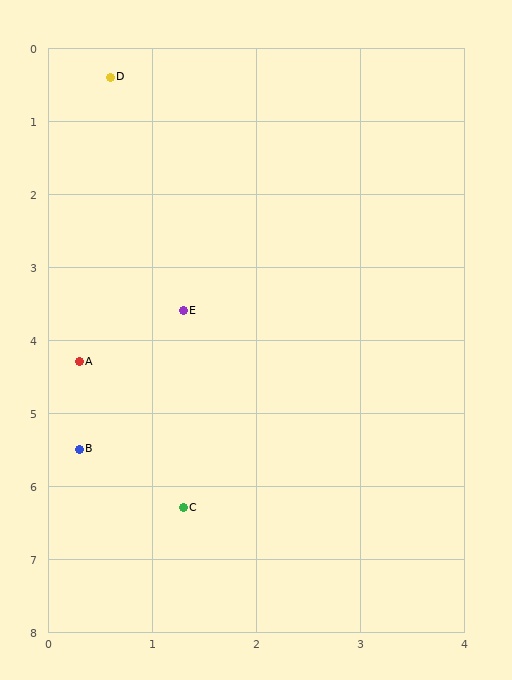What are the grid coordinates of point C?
Point C is at approximately (1.3, 6.3).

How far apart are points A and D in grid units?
Points A and D are about 3.9 grid units apart.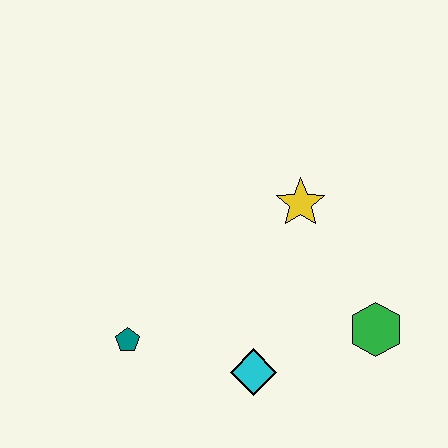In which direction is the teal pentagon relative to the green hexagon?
The teal pentagon is to the left of the green hexagon.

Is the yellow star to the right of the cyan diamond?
Yes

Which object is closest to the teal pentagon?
The cyan diamond is closest to the teal pentagon.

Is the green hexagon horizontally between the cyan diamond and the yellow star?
No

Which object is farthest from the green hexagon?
The teal pentagon is farthest from the green hexagon.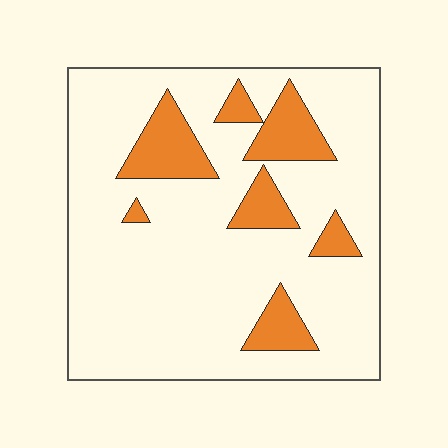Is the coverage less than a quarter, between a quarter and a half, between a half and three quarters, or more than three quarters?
Less than a quarter.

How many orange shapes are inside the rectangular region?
7.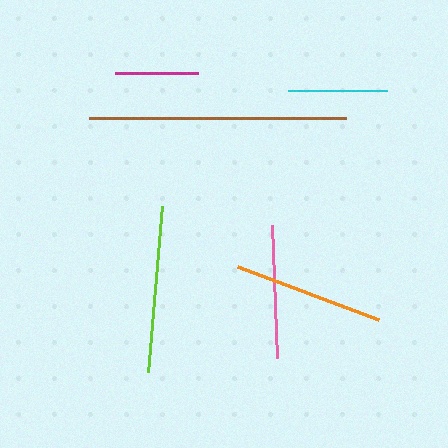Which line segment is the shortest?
The magenta line is the shortest at approximately 82 pixels.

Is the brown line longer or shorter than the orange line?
The brown line is longer than the orange line.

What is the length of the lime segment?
The lime segment is approximately 166 pixels long.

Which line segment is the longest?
The brown line is the longest at approximately 257 pixels.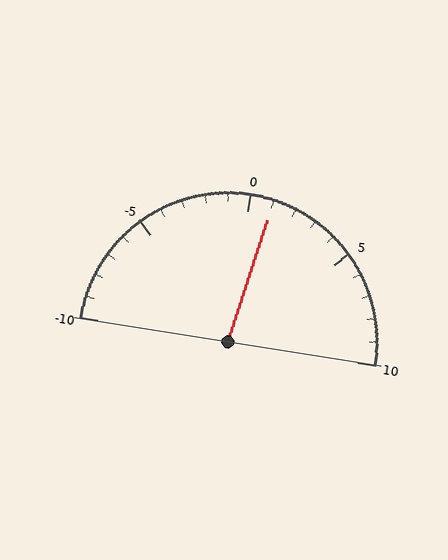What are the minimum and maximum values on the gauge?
The gauge ranges from -10 to 10.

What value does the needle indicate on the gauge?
The needle indicates approximately 1.